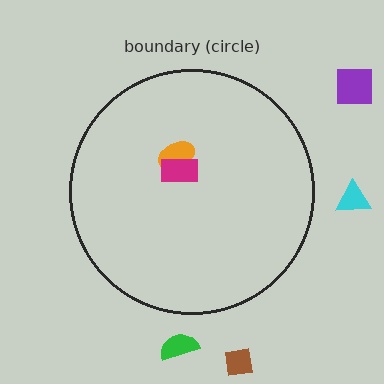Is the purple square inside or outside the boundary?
Outside.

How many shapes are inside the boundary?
2 inside, 4 outside.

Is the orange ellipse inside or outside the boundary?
Inside.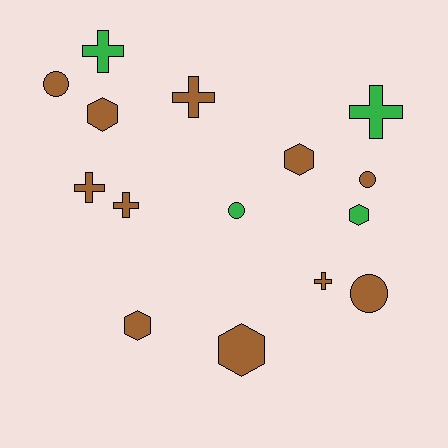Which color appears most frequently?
Brown, with 11 objects.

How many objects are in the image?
There are 15 objects.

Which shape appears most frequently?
Cross, with 6 objects.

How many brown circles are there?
There are 3 brown circles.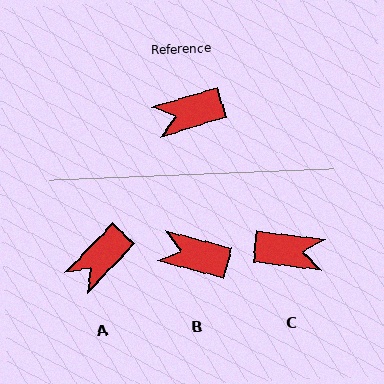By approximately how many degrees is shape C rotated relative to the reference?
Approximately 157 degrees counter-clockwise.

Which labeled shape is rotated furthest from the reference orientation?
C, about 157 degrees away.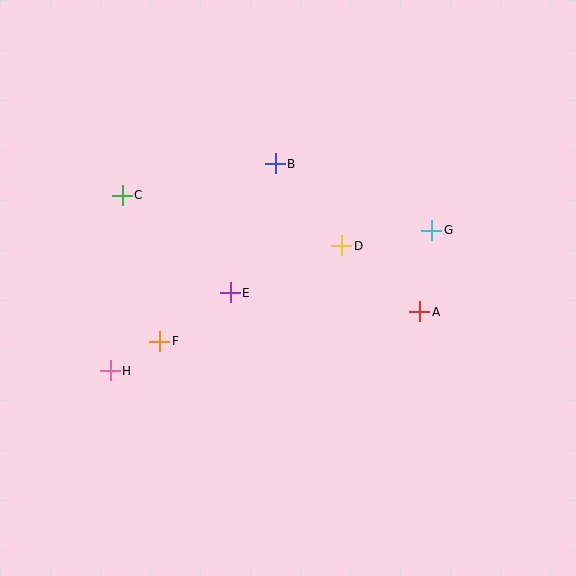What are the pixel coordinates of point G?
Point G is at (432, 230).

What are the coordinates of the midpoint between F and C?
The midpoint between F and C is at (141, 268).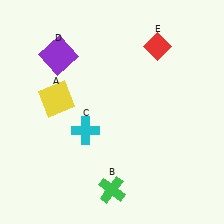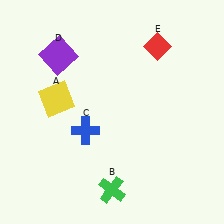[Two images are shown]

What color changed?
The cross (C) changed from cyan in Image 1 to blue in Image 2.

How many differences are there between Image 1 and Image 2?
There is 1 difference between the two images.